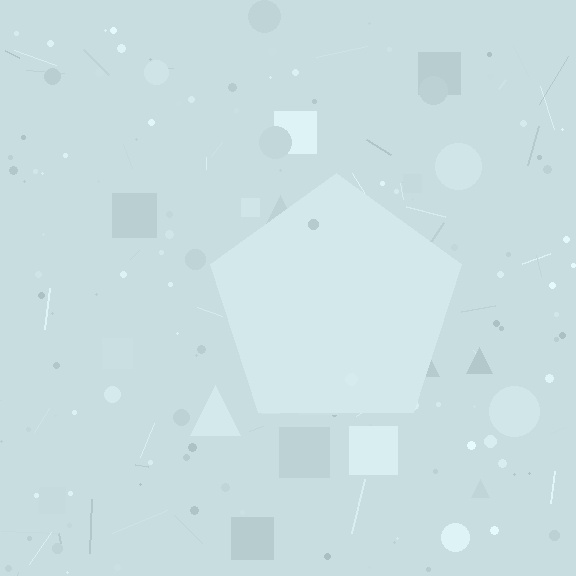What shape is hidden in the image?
A pentagon is hidden in the image.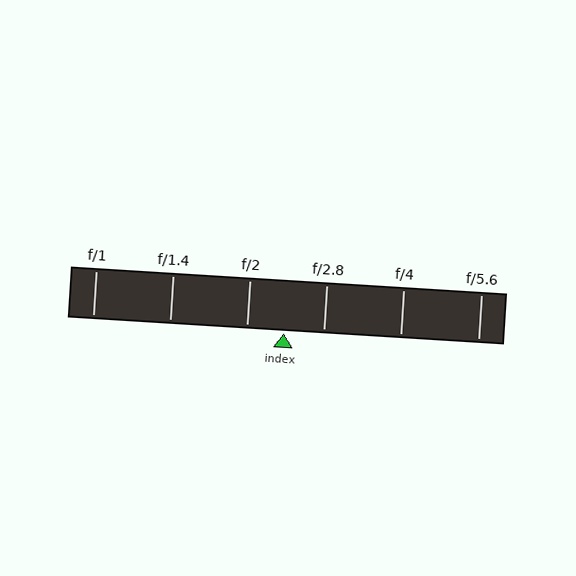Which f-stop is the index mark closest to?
The index mark is closest to f/2.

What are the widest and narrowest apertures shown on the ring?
The widest aperture shown is f/1 and the narrowest is f/5.6.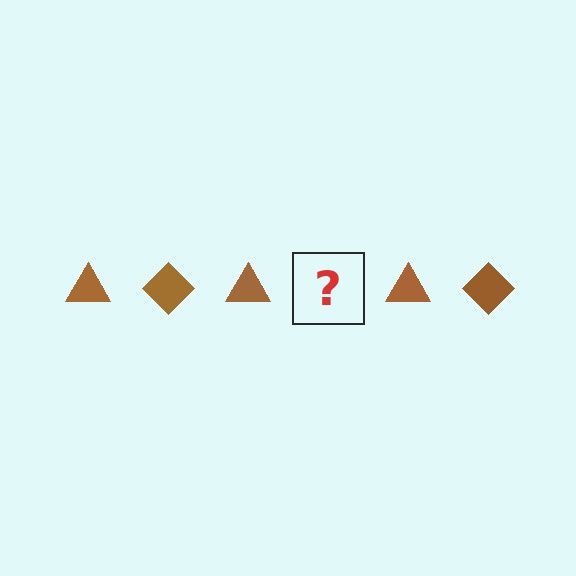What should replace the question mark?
The question mark should be replaced with a brown diamond.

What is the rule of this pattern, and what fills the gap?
The rule is that the pattern cycles through triangle, diamond shapes in brown. The gap should be filled with a brown diamond.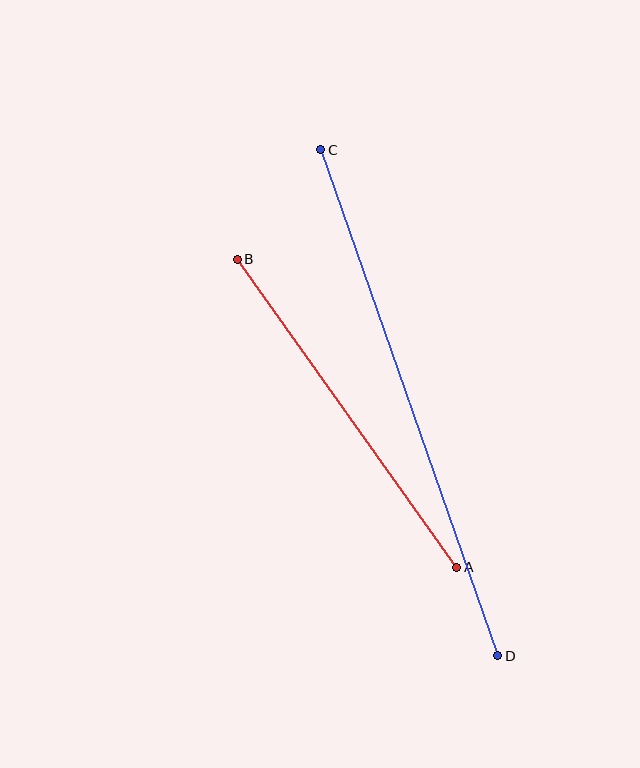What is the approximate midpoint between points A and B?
The midpoint is at approximately (347, 413) pixels.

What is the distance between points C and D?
The distance is approximately 536 pixels.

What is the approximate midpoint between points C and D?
The midpoint is at approximately (409, 403) pixels.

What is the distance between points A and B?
The distance is approximately 378 pixels.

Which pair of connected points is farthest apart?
Points C and D are farthest apart.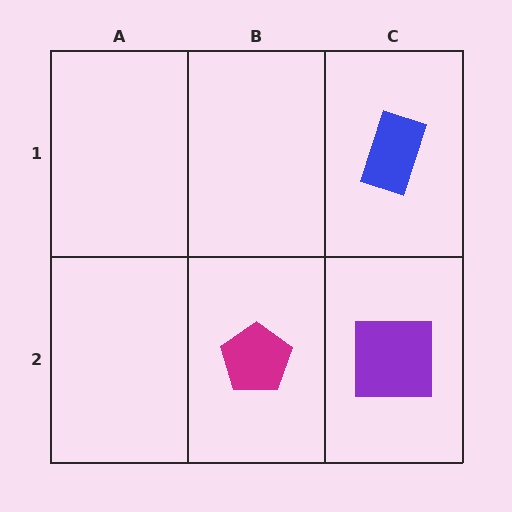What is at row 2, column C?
A purple square.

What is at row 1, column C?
A blue rectangle.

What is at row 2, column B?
A magenta pentagon.